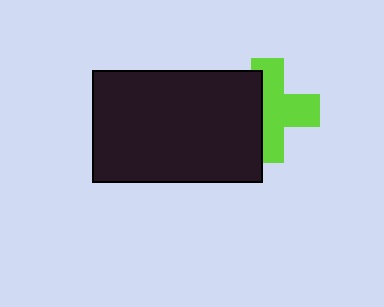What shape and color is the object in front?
The object in front is a black rectangle.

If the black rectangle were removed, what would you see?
You would see the complete lime cross.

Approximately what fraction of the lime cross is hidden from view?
Roughly 41% of the lime cross is hidden behind the black rectangle.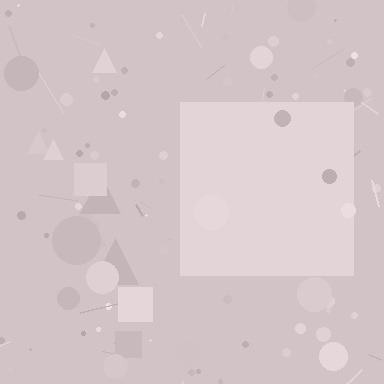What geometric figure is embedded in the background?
A square is embedded in the background.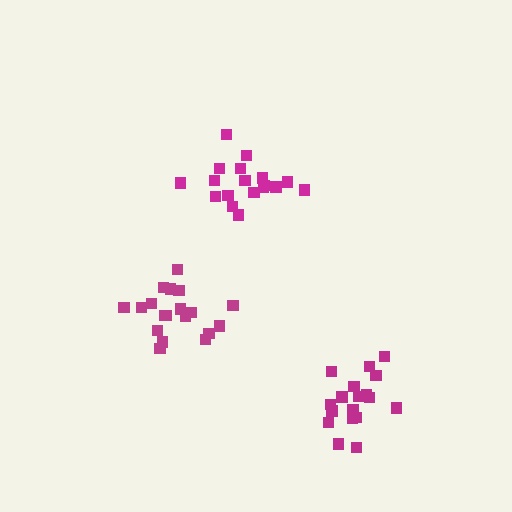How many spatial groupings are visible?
There are 3 spatial groupings.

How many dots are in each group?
Group 1: 18 dots, Group 2: 19 dots, Group 3: 18 dots (55 total).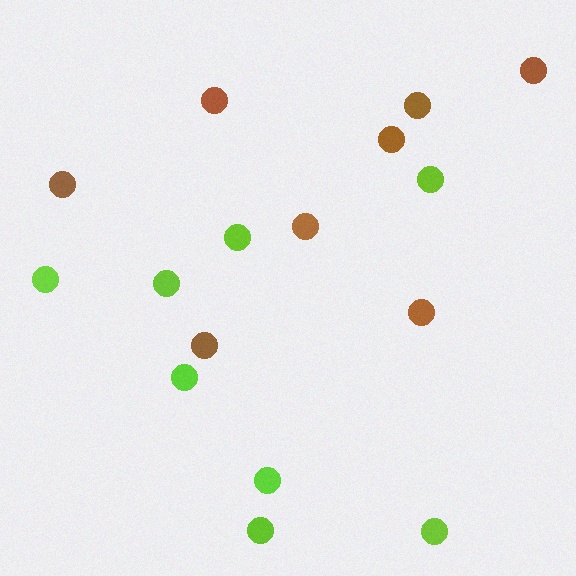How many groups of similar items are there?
There are 2 groups: one group of lime circles (8) and one group of brown circles (8).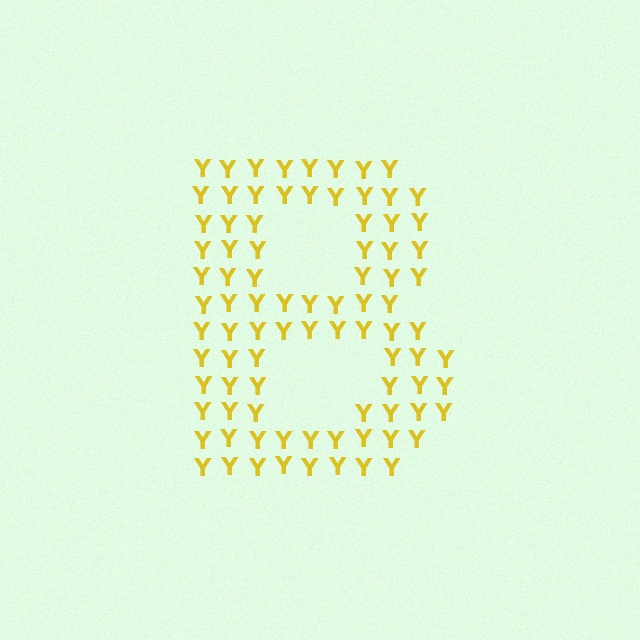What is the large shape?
The large shape is the letter B.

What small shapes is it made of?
It is made of small letter Y's.